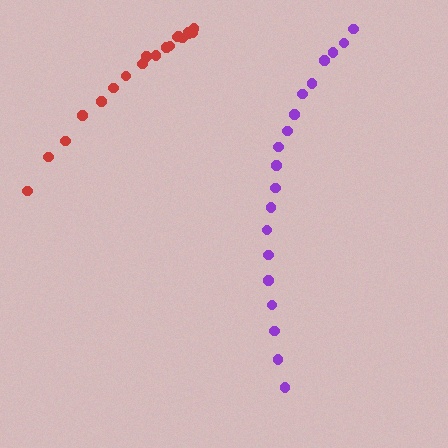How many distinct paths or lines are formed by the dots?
There are 2 distinct paths.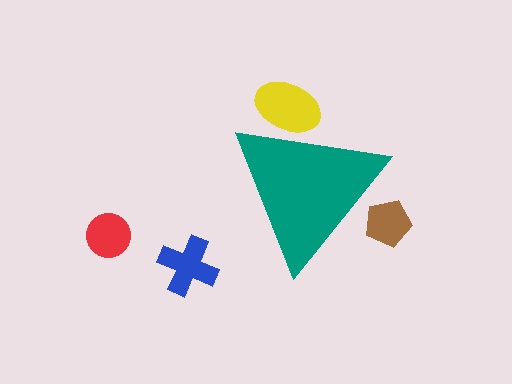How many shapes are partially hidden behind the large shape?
2 shapes are partially hidden.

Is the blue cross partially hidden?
No, the blue cross is fully visible.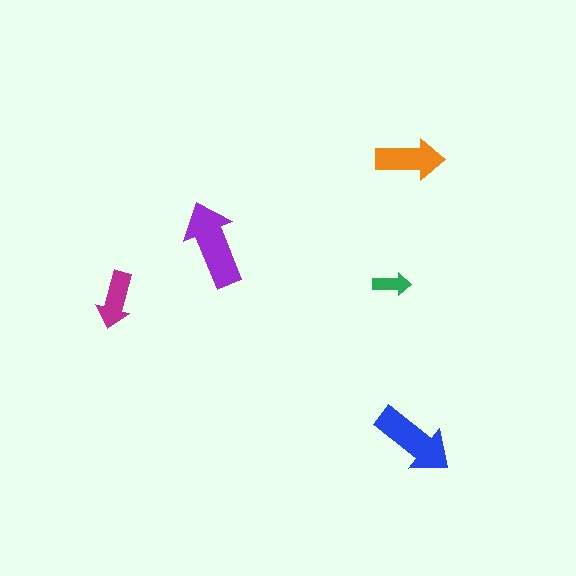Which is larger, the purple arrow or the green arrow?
The purple one.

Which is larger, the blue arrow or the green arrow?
The blue one.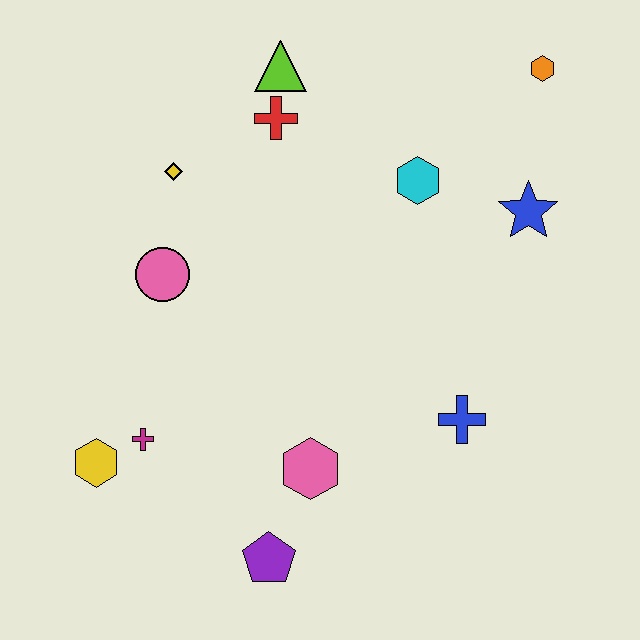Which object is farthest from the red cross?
The purple pentagon is farthest from the red cross.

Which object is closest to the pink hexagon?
The purple pentagon is closest to the pink hexagon.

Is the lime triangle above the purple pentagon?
Yes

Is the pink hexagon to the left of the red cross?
No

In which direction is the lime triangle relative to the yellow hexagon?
The lime triangle is above the yellow hexagon.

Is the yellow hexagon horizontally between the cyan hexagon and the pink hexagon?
No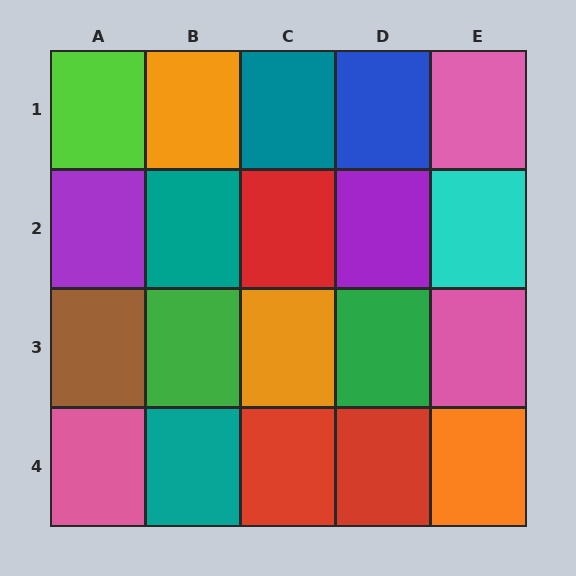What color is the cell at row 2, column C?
Red.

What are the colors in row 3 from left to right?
Brown, green, orange, green, pink.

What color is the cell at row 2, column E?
Cyan.